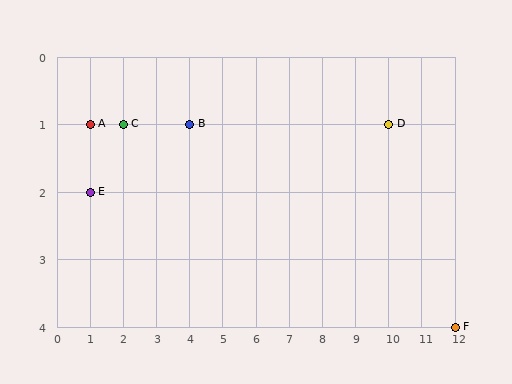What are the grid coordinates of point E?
Point E is at grid coordinates (1, 2).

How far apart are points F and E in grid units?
Points F and E are 11 columns and 2 rows apart (about 11.2 grid units diagonally).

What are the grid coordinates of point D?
Point D is at grid coordinates (10, 1).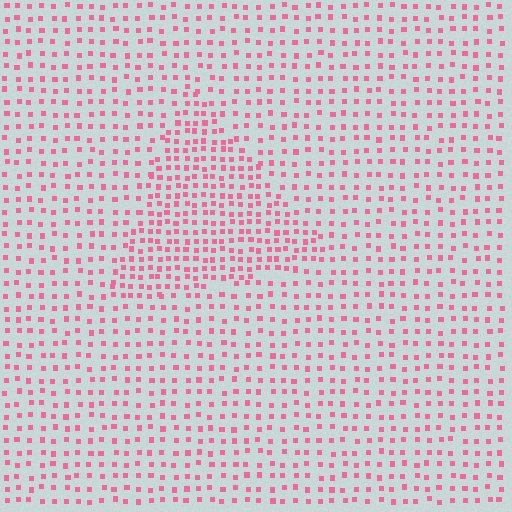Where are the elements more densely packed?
The elements are more densely packed inside the triangle boundary.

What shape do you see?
I see a triangle.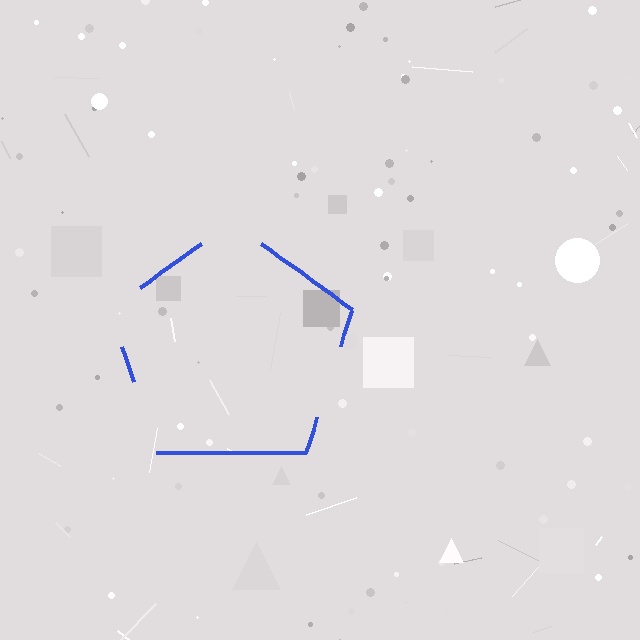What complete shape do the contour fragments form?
The contour fragments form a pentagon.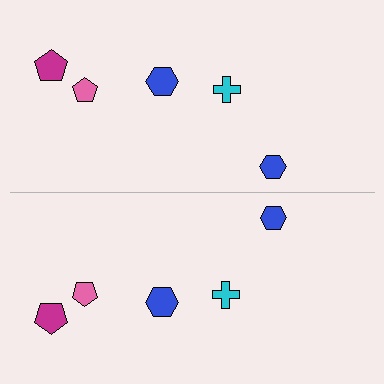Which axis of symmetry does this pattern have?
The pattern has a horizontal axis of symmetry running through the center of the image.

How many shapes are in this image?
There are 10 shapes in this image.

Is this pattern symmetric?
Yes, this pattern has bilateral (reflection) symmetry.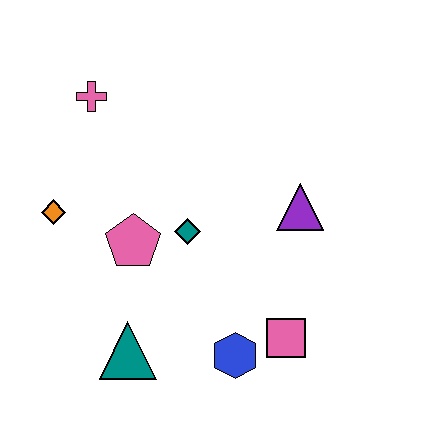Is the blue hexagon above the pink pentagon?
No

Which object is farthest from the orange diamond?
The pink square is farthest from the orange diamond.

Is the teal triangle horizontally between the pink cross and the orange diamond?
No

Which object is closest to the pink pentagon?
The teal diamond is closest to the pink pentagon.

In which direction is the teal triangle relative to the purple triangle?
The teal triangle is to the left of the purple triangle.